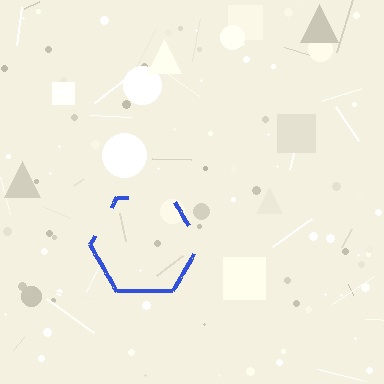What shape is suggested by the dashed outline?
The dashed outline suggests a hexagon.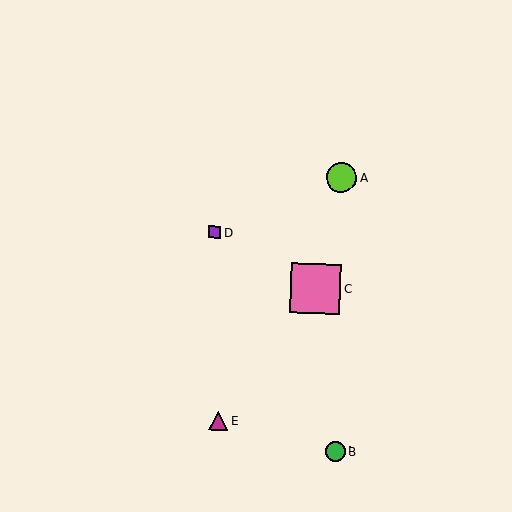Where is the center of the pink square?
The center of the pink square is at (316, 288).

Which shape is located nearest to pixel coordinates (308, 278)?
The pink square (labeled C) at (316, 288) is nearest to that location.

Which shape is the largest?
The pink square (labeled C) is the largest.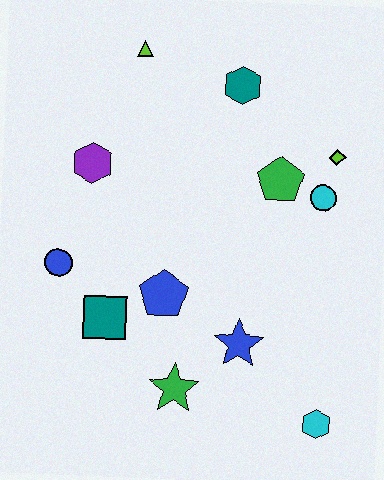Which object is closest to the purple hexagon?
The blue circle is closest to the purple hexagon.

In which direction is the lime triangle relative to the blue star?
The lime triangle is above the blue star.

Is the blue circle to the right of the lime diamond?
No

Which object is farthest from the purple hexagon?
The cyan hexagon is farthest from the purple hexagon.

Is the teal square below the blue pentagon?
Yes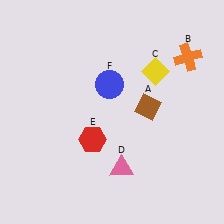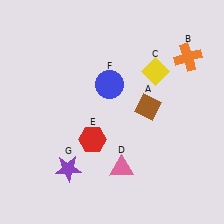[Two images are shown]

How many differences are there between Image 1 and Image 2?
There is 1 difference between the two images.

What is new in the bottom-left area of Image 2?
A purple star (G) was added in the bottom-left area of Image 2.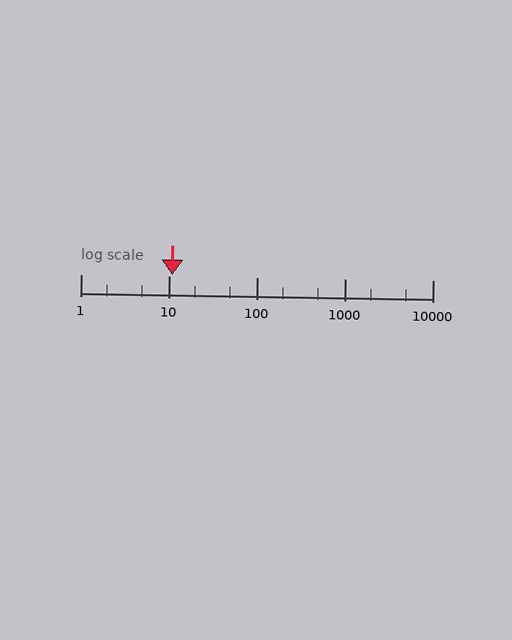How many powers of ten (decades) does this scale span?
The scale spans 4 decades, from 1 to 10000.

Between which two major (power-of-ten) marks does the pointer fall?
The pointer is between 10 and 100.